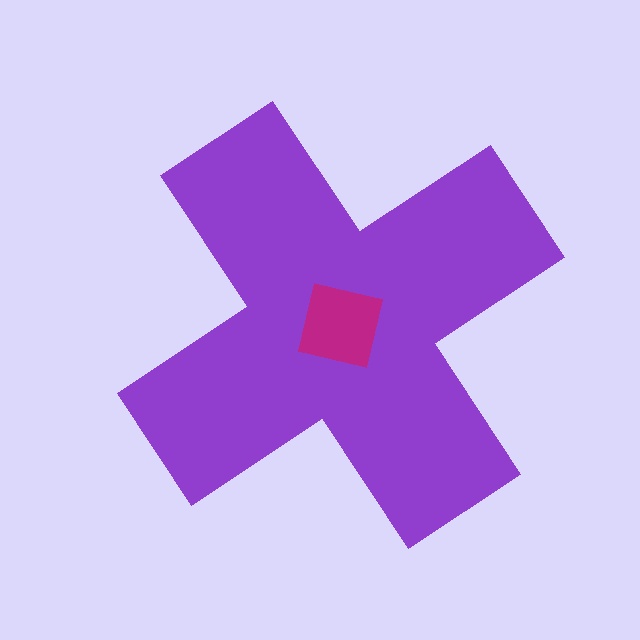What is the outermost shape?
The purple cross.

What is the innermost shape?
The magenta square.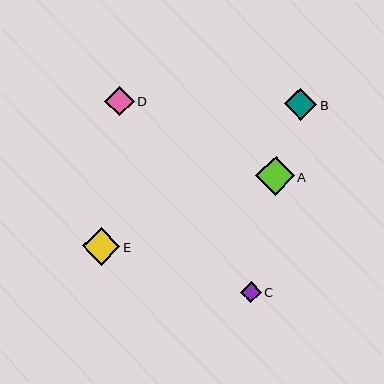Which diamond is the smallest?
Diamond C is the smallest with a size of approximately 20 pixels.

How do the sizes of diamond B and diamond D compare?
Diamond B and diamond D are approximately the same size.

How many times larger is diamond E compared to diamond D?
Diamond E is approximately 1.3 times the size of diamond D.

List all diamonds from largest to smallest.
From largest to smallest: A, E, B, D, C.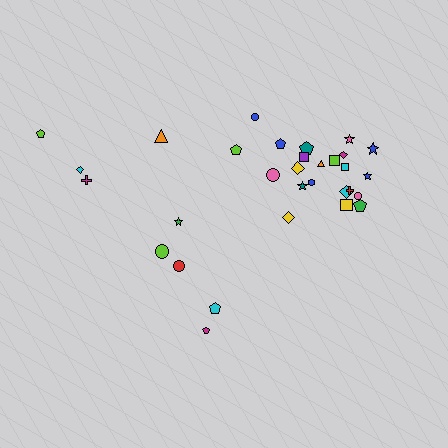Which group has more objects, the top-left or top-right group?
The top-right group.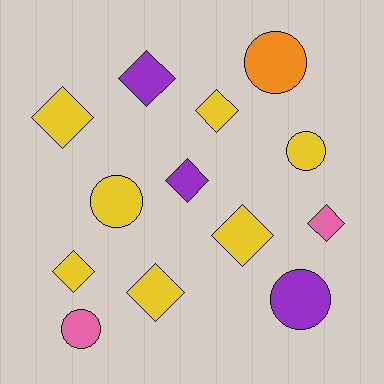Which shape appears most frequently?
Diamond, with 8 objects.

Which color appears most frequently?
Yellow, with 7 objects.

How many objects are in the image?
There are 13 objects.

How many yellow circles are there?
There are 2 yellow circles.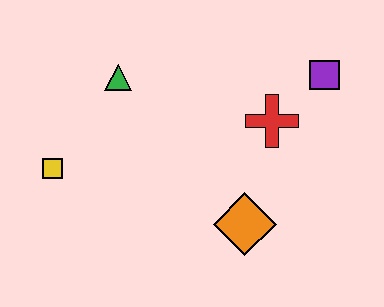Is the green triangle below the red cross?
No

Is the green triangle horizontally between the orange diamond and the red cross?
No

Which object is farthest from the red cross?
The yellow square is farthest from the red cross.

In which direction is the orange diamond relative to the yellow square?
The orange diamond is to the right of the yellow square.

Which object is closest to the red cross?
The purple square is closest to the red cross.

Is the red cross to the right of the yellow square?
Yes